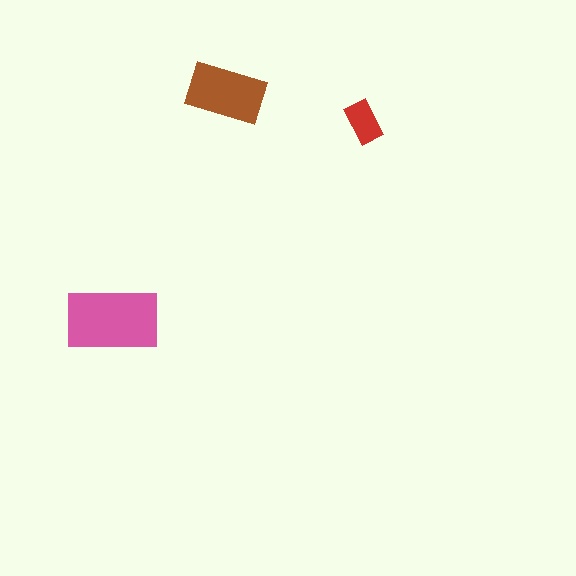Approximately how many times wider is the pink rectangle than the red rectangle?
About 2 times wider.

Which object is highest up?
The brown rectangle is topmost.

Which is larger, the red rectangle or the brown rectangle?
The brown one.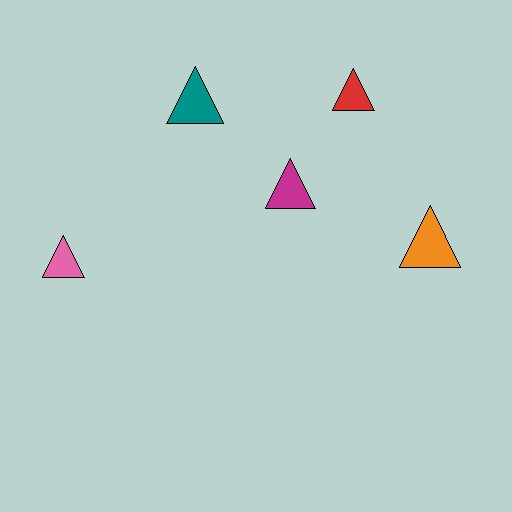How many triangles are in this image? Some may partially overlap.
There are 5 triangles.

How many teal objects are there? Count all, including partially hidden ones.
There is 1 teal object.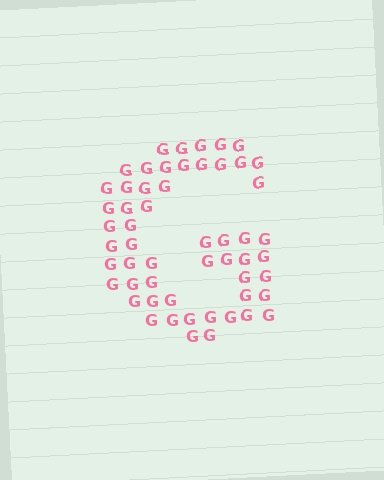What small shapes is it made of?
It is made of small letter G's.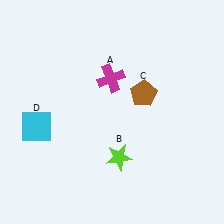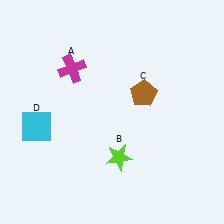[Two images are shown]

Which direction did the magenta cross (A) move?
The magenta cross (A) moved left.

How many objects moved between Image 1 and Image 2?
1 object moved between the two images.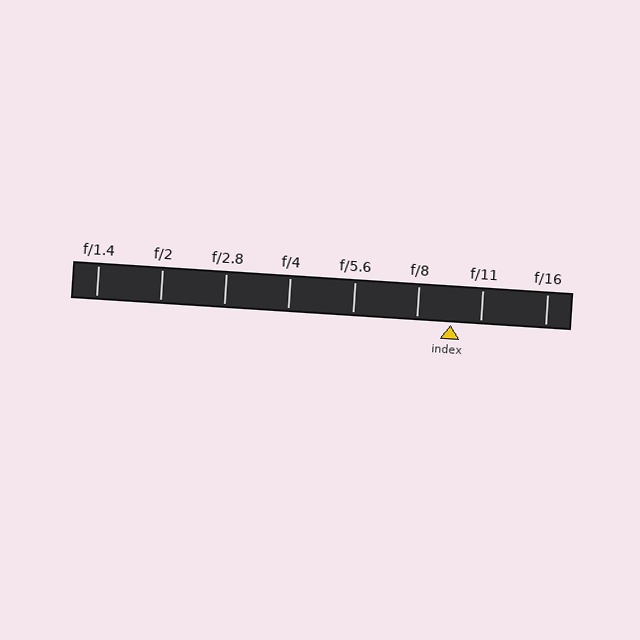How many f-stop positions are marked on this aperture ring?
There are 8 f-stop positions marked.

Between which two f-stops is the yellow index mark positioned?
The index mark is between f/8 and f/11.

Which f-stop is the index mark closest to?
The index mark is closest to f/11.